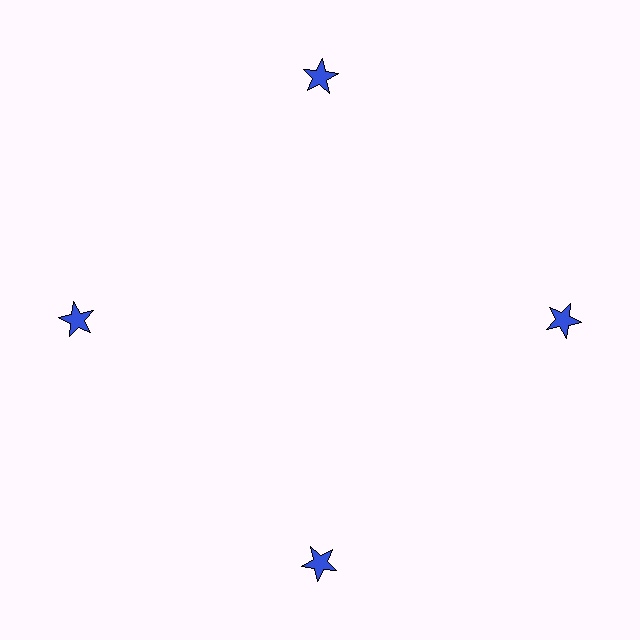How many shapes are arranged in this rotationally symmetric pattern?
There are 4 shapes, arranged in 4 groups of 1.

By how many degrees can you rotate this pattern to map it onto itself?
The pattern maps onto itself every 90 degrees of rotation.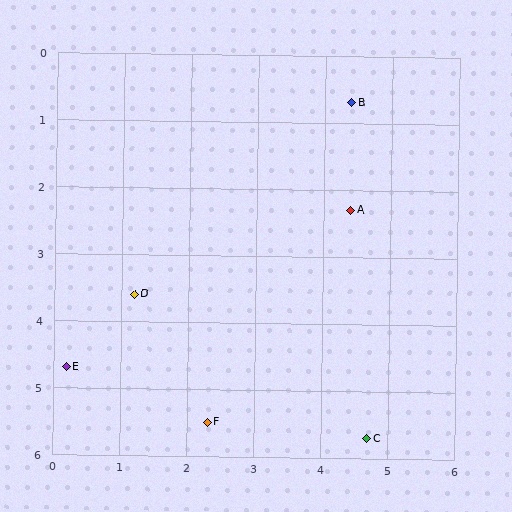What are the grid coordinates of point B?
Point B is at approximately (4.4, 0.7).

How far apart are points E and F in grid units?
Points E and F are about 2.2 grid units apart.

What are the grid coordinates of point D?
Point D is at approximately (1.2, 3.6).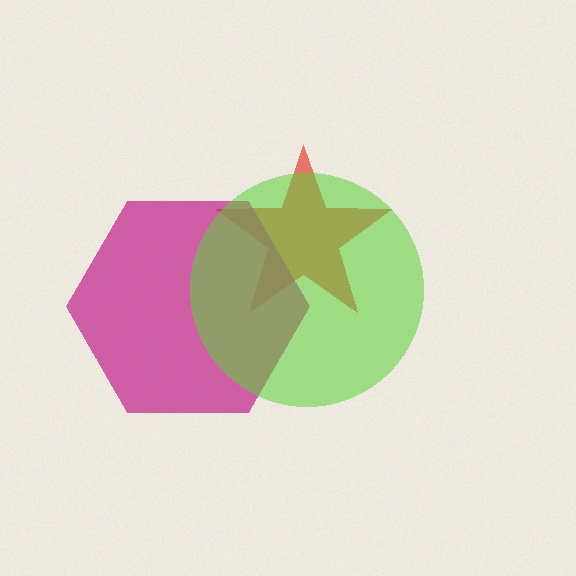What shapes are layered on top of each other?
The layered shapes are: a red star, a magenta hexagon, a lime circle.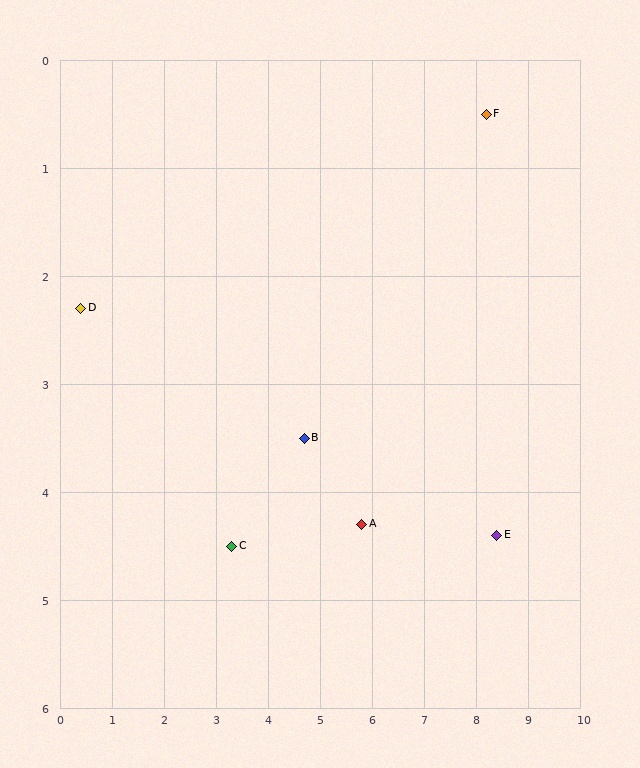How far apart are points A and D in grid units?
Points A and D are about 5.8 grid units apart.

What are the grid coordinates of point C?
Point C is at approximately (3.3, 4.5).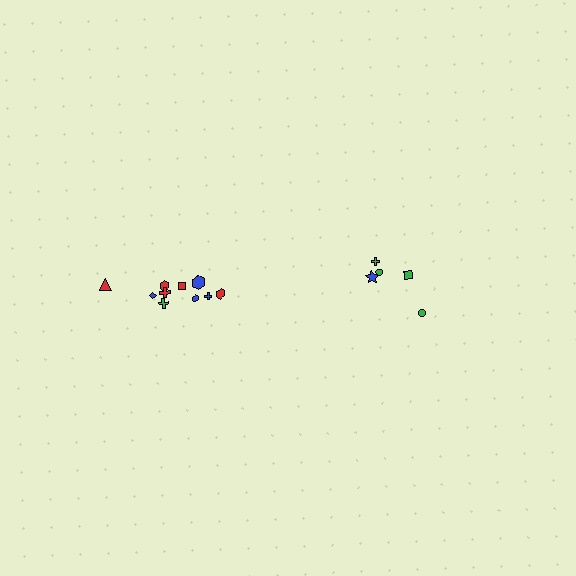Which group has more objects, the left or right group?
The left group.